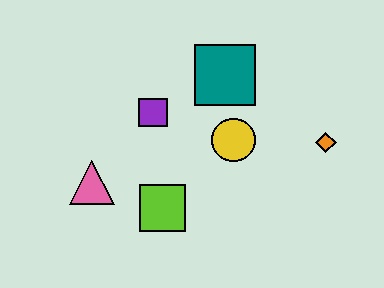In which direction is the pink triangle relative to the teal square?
The pink triangle is to the left of the teal square.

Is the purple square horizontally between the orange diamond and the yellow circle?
No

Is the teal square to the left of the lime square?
No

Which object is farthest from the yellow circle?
The pink triangle is farthest from the yellow circle.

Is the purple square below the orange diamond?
No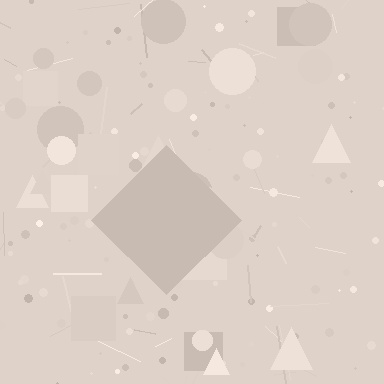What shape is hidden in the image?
A diamond is hidden in the image.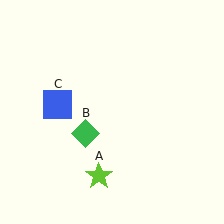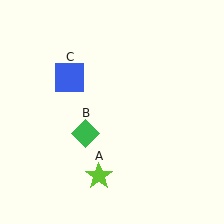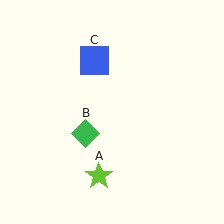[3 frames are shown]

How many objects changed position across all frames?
1 object changed position: blue square (object C).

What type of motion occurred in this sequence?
The blue square (object C) rotated clockwise around the center of the scene.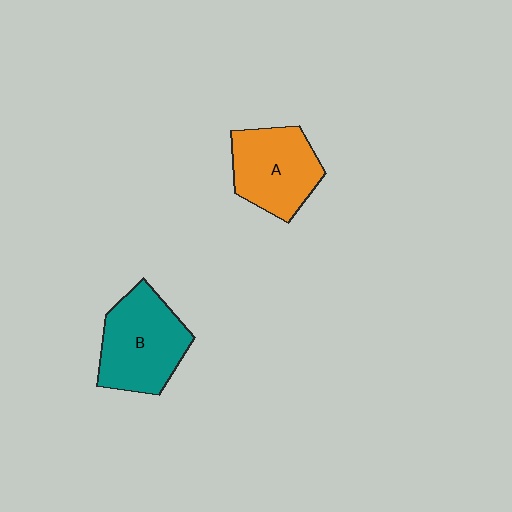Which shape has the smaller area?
Shape A (orange).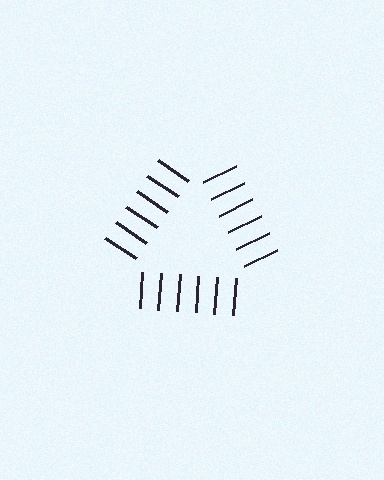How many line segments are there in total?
18 — 6 along each of the 3 edges.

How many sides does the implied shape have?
3 sides — the line-ends trace a triangle.